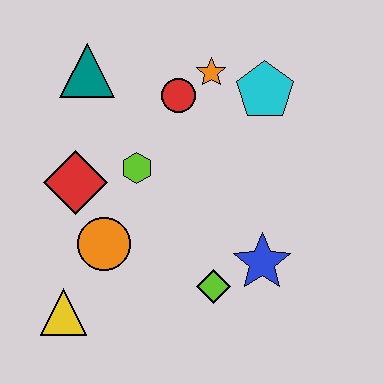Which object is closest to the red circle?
The orange star is closest to the red circle.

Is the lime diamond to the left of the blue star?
Yes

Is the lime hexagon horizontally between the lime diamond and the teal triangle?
Yes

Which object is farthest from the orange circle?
The cyan pentagon is farthest from the orange circle.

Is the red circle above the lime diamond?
Yes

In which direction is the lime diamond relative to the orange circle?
The lime diamond is to the right of the orange circle.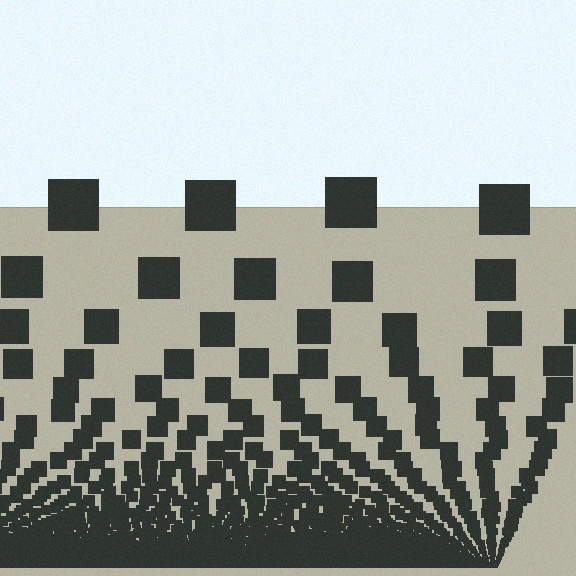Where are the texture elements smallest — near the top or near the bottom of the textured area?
Near the bottom.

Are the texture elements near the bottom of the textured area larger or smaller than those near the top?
Smaller. The gradient is inverted — elements near the bottom are smaller and denser.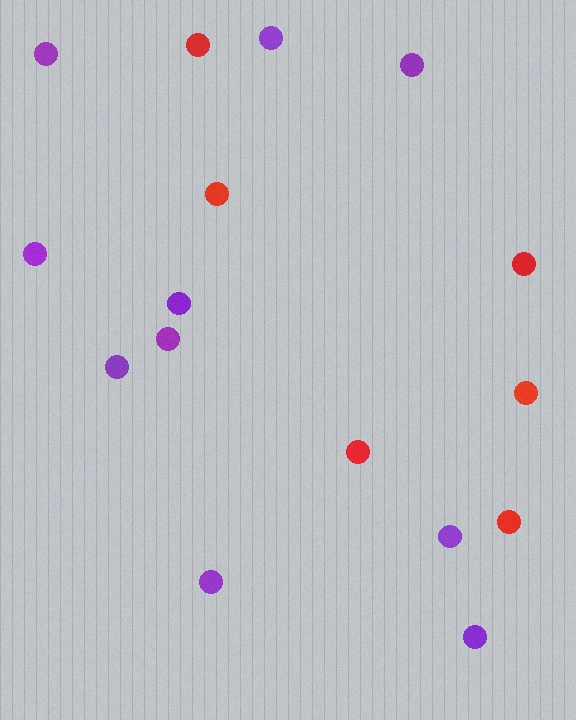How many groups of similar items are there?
There are 2 groups: one group of purple circles (10) and one group of red circles (6).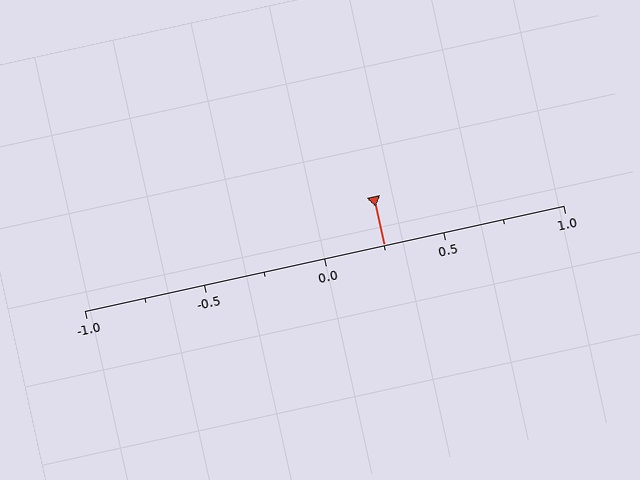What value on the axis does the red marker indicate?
The marker indicates approximately 0.25.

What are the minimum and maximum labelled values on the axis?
The axis runs from -1.0 to 1.0.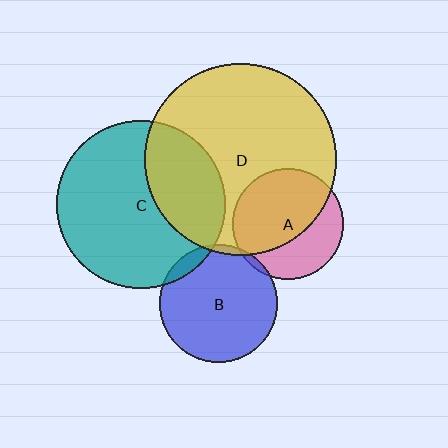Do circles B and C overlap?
Yes.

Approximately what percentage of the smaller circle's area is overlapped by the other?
Approximately 5%.